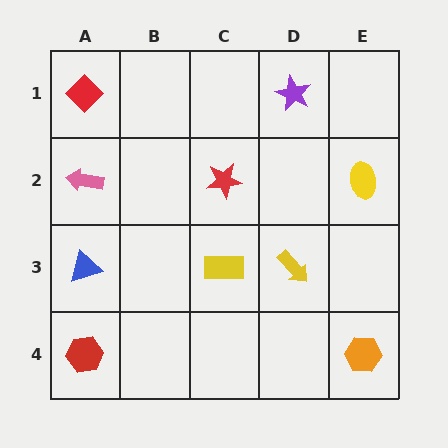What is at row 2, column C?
A red star.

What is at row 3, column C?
A yellow rectangle.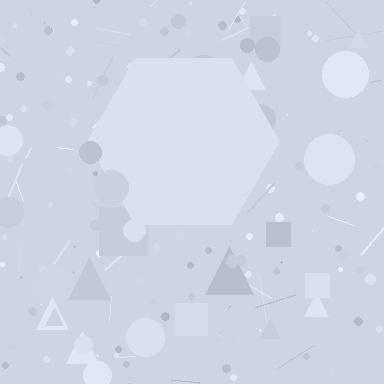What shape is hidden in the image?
A hexagon is hidden in the image.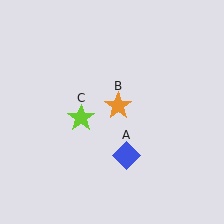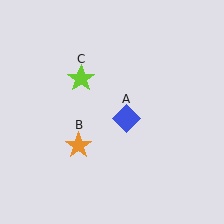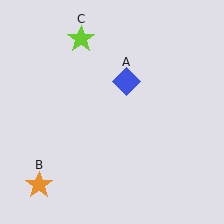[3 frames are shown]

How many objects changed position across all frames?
3 objects changed position: blue diamond (object A), orange star (object B), lime star (object C).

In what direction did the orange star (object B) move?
The orange star (object B) moved down and to the left.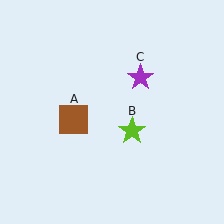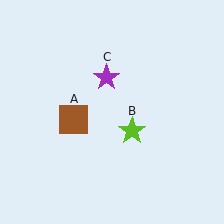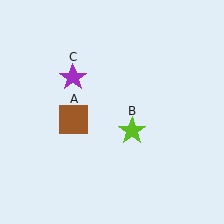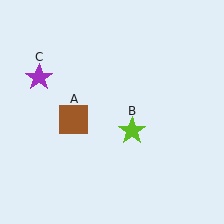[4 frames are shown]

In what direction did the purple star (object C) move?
The purple star (object C) moved left.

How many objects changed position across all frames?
1 object changed position: purple star (object C).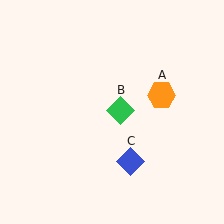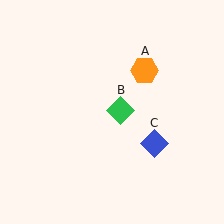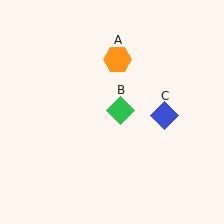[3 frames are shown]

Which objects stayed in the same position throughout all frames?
Green diamond (object B) remained stationary.